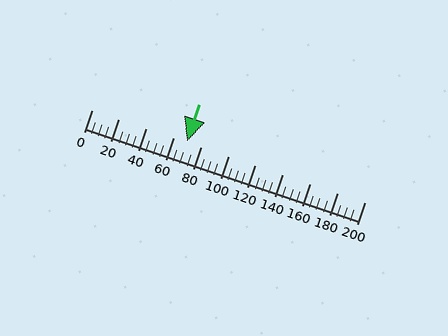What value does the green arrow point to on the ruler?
The green arrow points to approximately 70.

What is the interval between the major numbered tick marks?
The major tick marks are spaced 20 units apart.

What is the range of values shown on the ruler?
The ruler shows values from 0 to 200.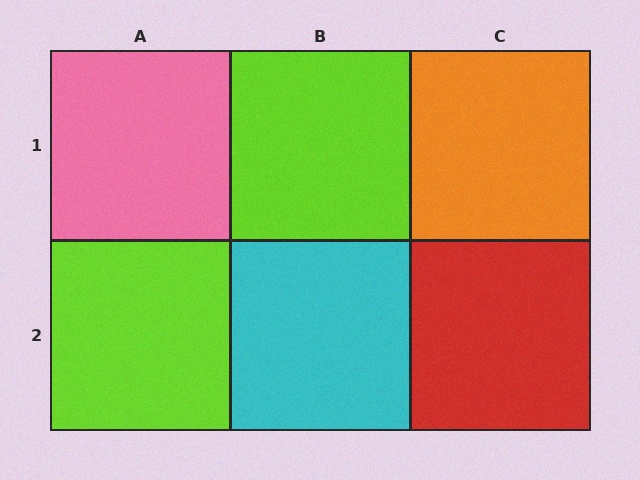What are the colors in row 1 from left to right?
Pink, lime, orange.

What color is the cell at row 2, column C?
Red.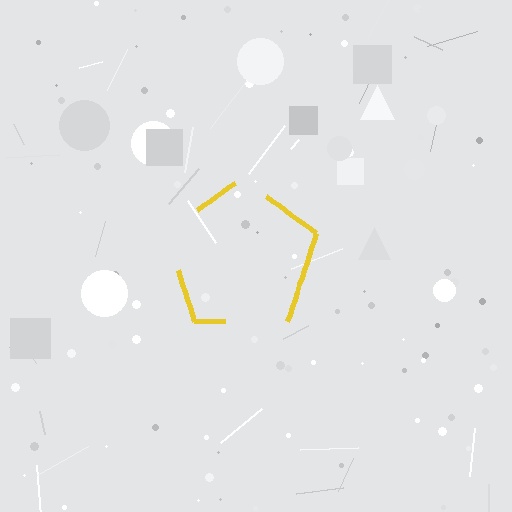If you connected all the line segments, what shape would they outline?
They would outline a pentagon.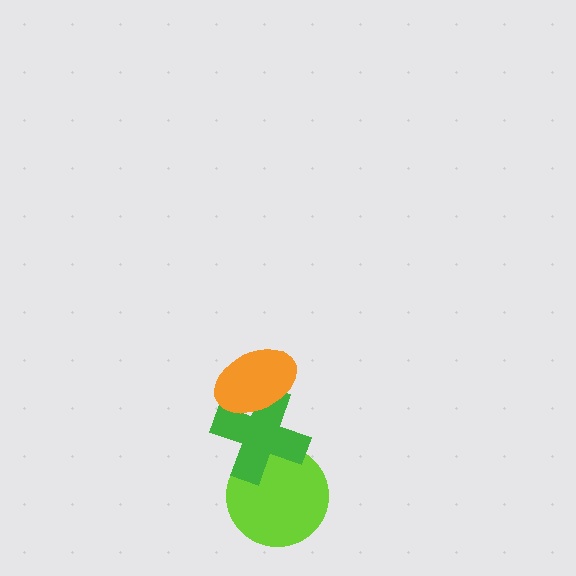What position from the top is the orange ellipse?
The orange ellipse is 1st from the top.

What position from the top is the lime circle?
The lime circle is 3rd from the top.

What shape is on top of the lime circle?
The green cross is on top of the lime circle.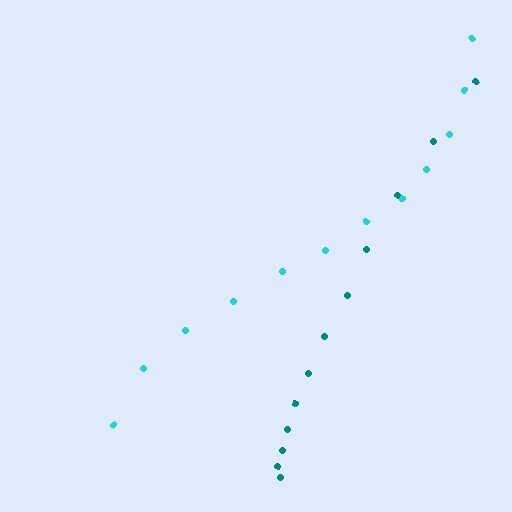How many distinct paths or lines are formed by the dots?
There are 2 distinct paths.